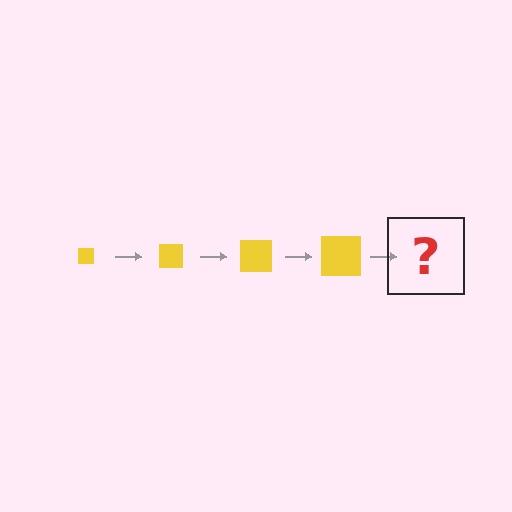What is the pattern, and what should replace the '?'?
The pattern is that the square gets progressively larger each step. The '?' should be a yellow square, larger than the previous one.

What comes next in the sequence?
The next element should be a yellow square, larger than the previous one.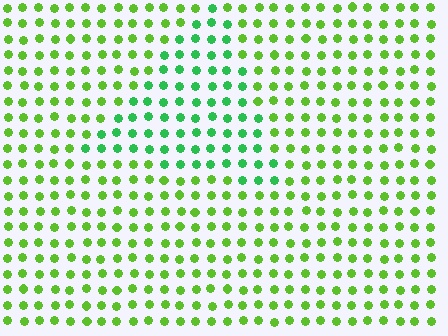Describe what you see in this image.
The image is filled with small lime elements in a uniform arrangement. A triangle-shaped region is visible where the elements are tinted to a slightly different hue, forming a subtle color boundary.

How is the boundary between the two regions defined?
The boundary is defined purely by a slight shift in hue (about 35 degrees). Spacing, size, and orientation are identical on both sides.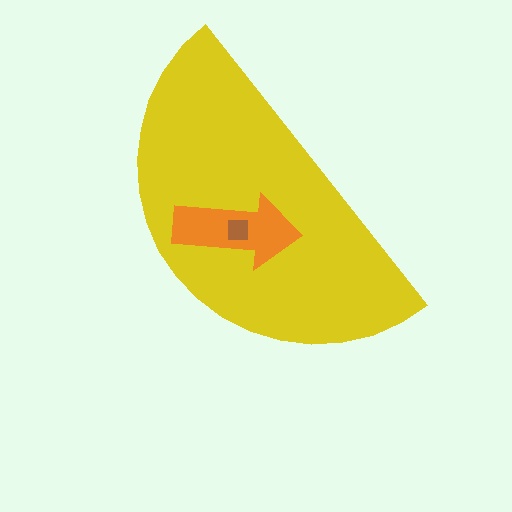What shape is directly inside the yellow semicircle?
The orange arrow.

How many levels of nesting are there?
3.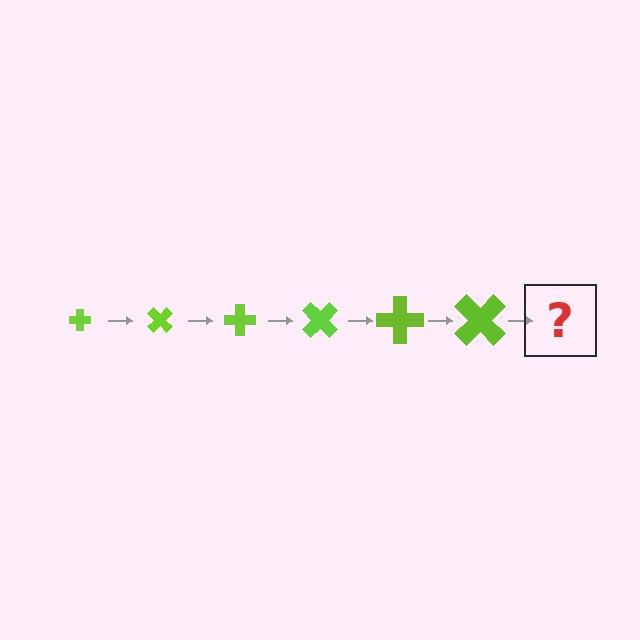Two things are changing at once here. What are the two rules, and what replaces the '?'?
The two rules are that the cross grows larger each step and it rotates 45 degrees each step. The '?' should be a cross, larger than the previous one and rotated 270 degrees from the start.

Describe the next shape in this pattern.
It should be a cross, larger than the previous one and rotated 270 degrees from the start.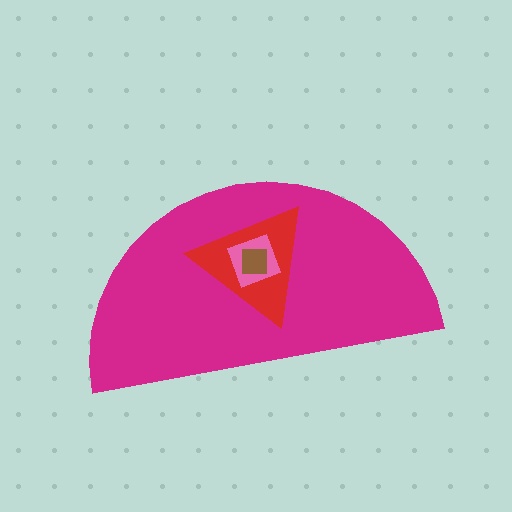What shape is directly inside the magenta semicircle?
The red triangle.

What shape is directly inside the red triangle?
The pink diamond.